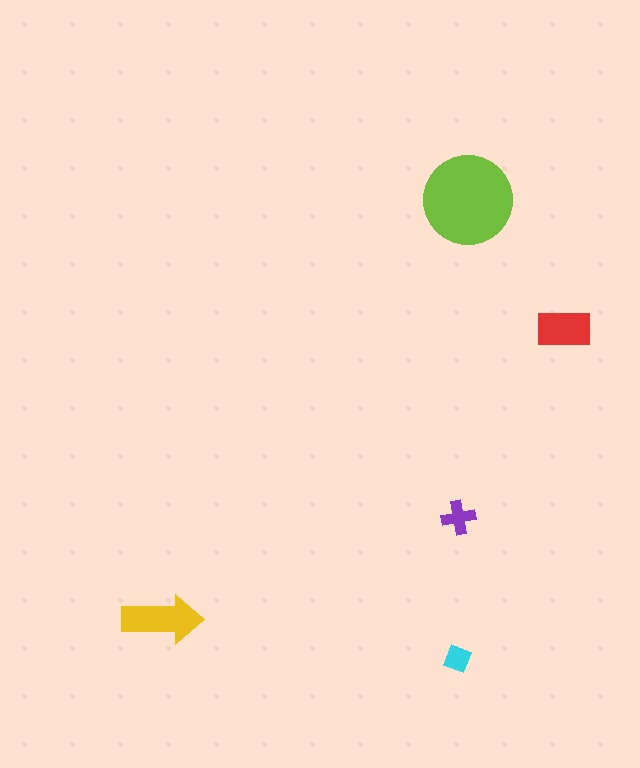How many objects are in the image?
There are 5 objects in the image.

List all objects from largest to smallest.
The lime circle, the yellow arrow, the red rectangle, the purple cross, the cyan diamond.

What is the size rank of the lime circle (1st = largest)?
1st.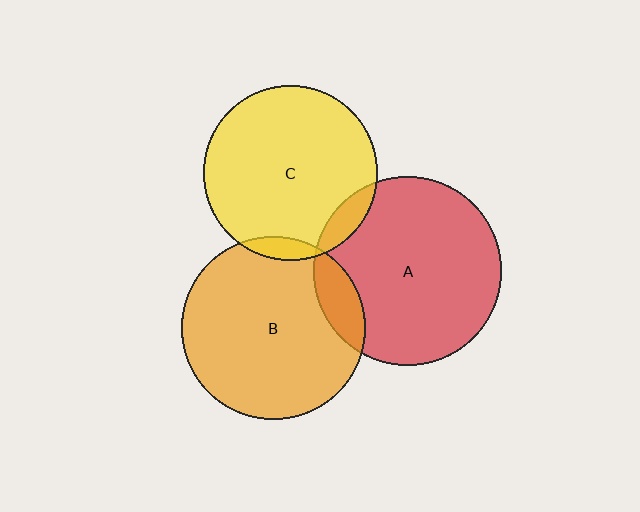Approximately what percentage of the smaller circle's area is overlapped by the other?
Approximately 10%.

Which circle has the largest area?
Circle A (red).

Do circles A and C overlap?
Yes.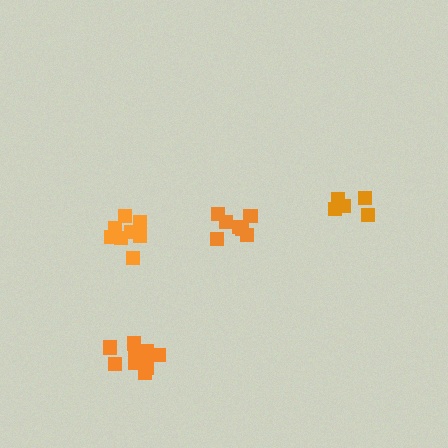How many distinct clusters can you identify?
There are 4 distinct clusters.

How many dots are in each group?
Group 1: 7 dots, Group 2: 10 dots, Group 3: 6 dots, Group 4: 12 dots (35 total).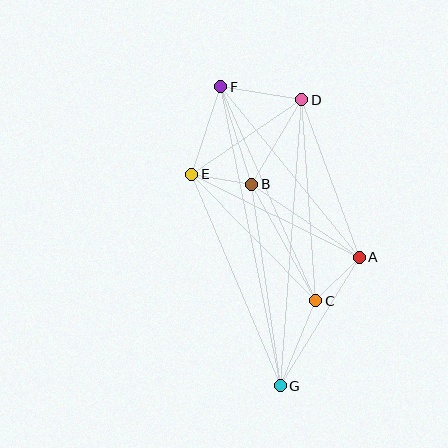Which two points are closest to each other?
Points B and E are closest to each other.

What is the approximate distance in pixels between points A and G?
The distance between A and G is approximately 151 pixels.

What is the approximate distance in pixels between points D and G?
The distance between D and G is approximately 287 pixels.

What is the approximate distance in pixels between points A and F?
The distance between A and F is approximately 220 pixels.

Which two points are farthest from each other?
Points F and G are farthest from each other.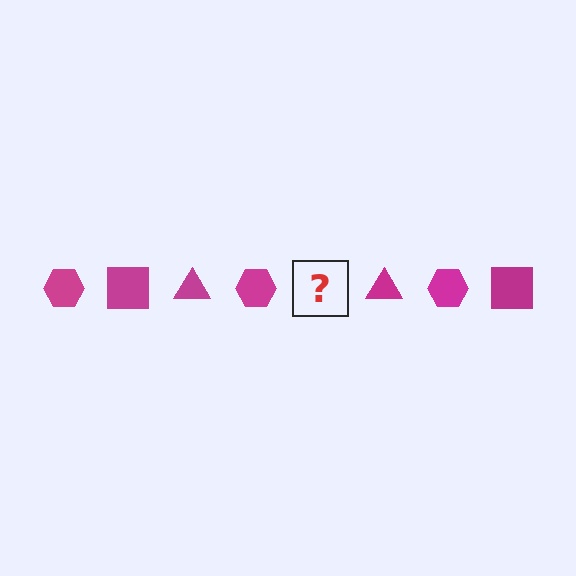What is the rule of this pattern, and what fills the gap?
The rule is that the pattern cycles through hexagon, square, triangle shapes in magenta. The gap should be filled with a magenta square.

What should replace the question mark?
The question mark should be replaced with a magenta square.